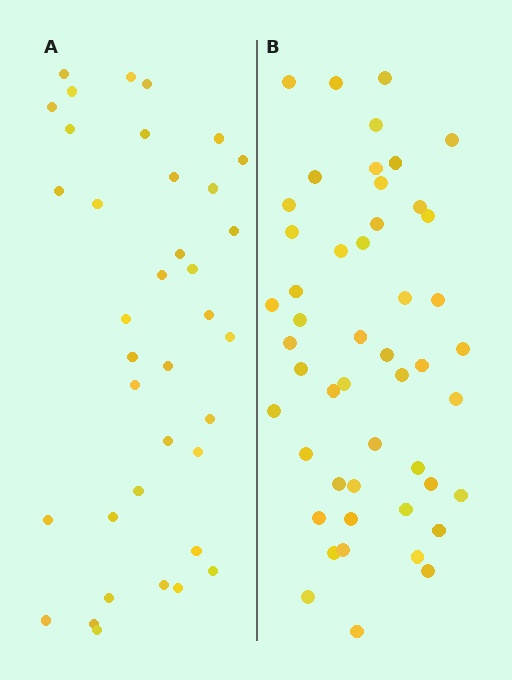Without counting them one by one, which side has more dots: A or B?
Region B (the right region) has more dots.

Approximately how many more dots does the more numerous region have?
Region B has roughly 12 or so more dots than region A.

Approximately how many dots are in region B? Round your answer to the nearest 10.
About 50 dots. (The exact count is 49, which rounds to 50.)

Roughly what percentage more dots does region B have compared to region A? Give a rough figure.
About 30% more.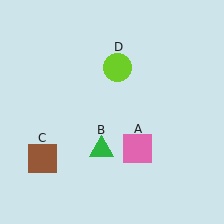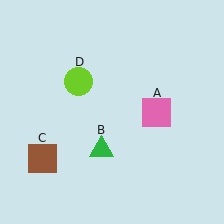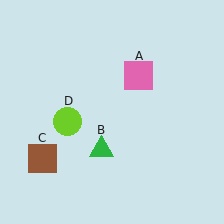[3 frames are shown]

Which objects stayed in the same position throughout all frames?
Green triangle (object B) and brown square (object C) remained stationary.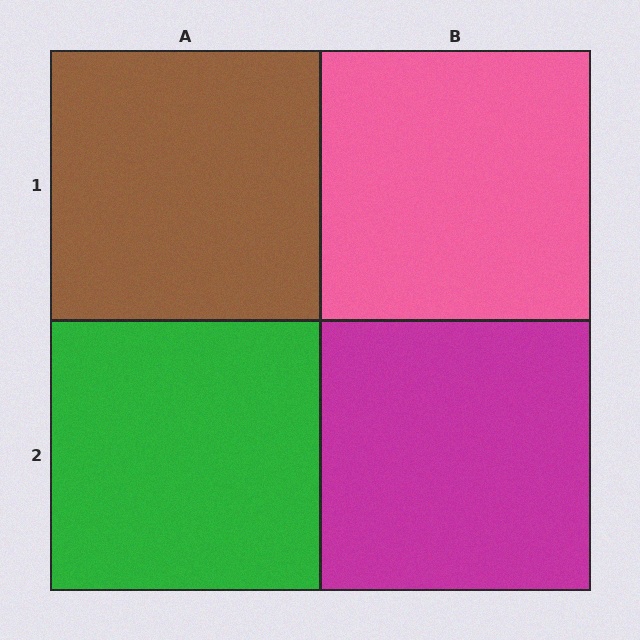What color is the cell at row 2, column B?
Magenta.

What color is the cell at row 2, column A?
Green.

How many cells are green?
1 cell is green.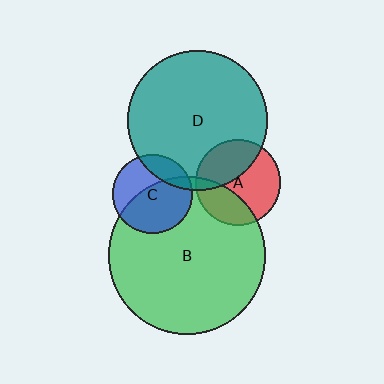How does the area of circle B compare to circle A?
Approximately 3.4 times.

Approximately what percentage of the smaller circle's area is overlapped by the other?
Approximately 40%.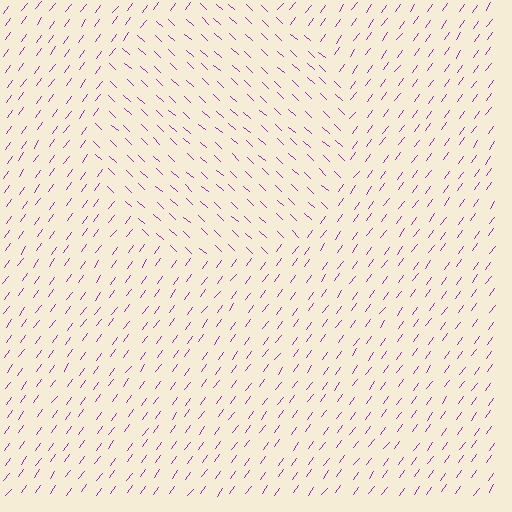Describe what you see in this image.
The image is filled with small purple line segments. A circle region in the image has lines oriented differently from the surrounding lines, creating a visible texture boundary.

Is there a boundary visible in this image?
Yes, there is a texture boundary formed by a change in line orientation.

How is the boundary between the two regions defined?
The boundary is defined purely by a change in line orientation (approximately 83 degrees difference). All lines are the same color and thickness.